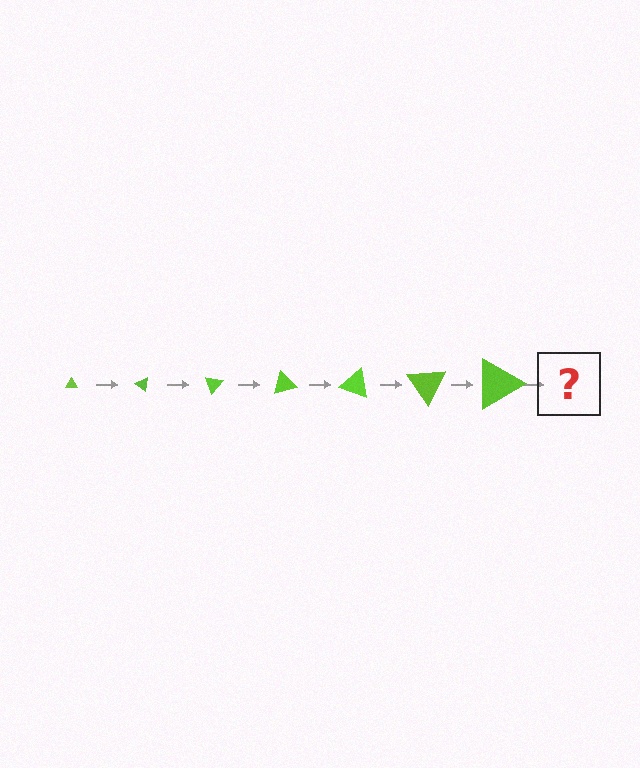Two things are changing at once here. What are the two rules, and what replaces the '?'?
The two rules are that the triangle grows larger each step and it rotates 35 degrees each step. The '?' should be a triangle, larger than the previous one and rotated 245 degrees from the start.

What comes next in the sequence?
The next element should be a triangle, larger than the previous one and rotated 245 degrees from the start.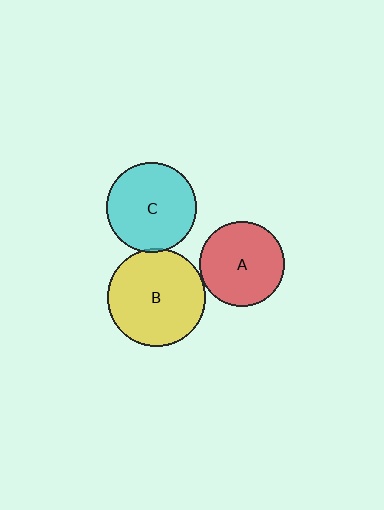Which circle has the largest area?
Circle B (yellow).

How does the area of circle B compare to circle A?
Approximately 1.3 times.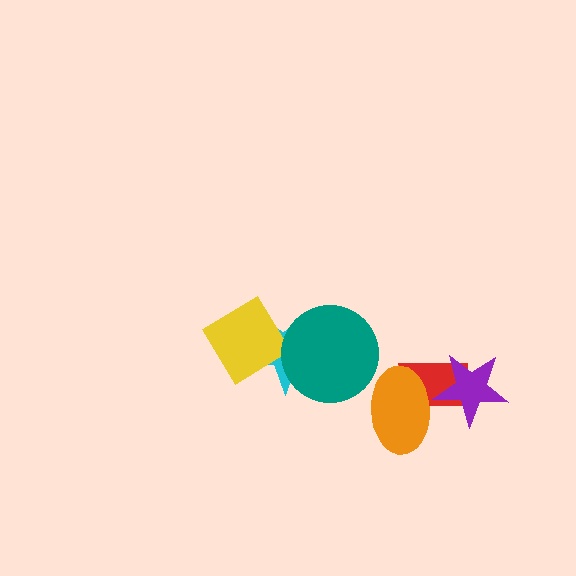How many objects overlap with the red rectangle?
2 objects overlap with the red rectangle.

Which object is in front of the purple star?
The orange ellipse is in front of the purple star.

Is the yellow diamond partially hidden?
No, no other shape covers it.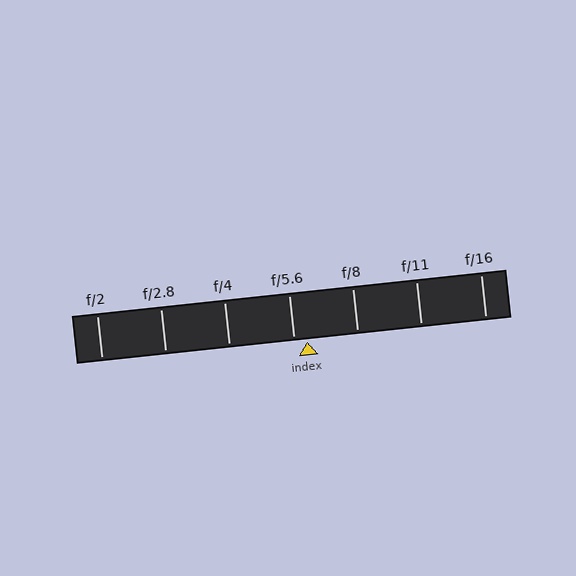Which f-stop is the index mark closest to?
The index mark is closest to f/5.6.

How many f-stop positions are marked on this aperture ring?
There are 7 f-stop positions marked.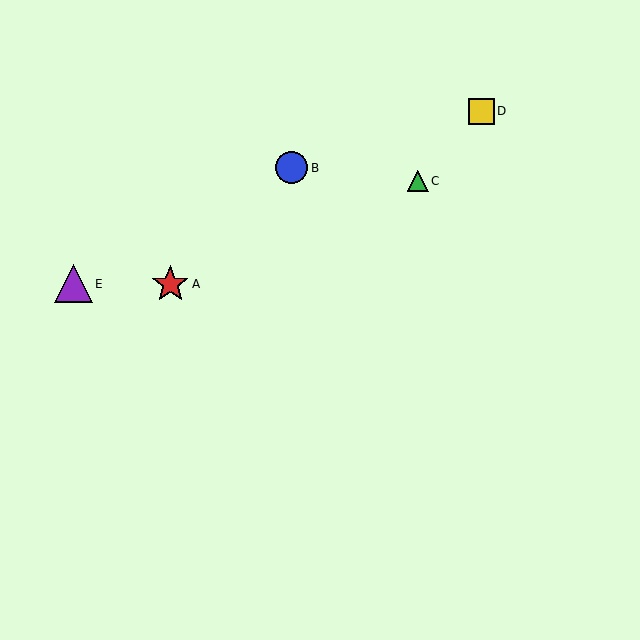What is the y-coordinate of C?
Object C is at y≈181.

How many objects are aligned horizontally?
2 objects (A, E) are aligned horizontally.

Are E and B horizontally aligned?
No, E is at y≈284 and B is at y≈168.